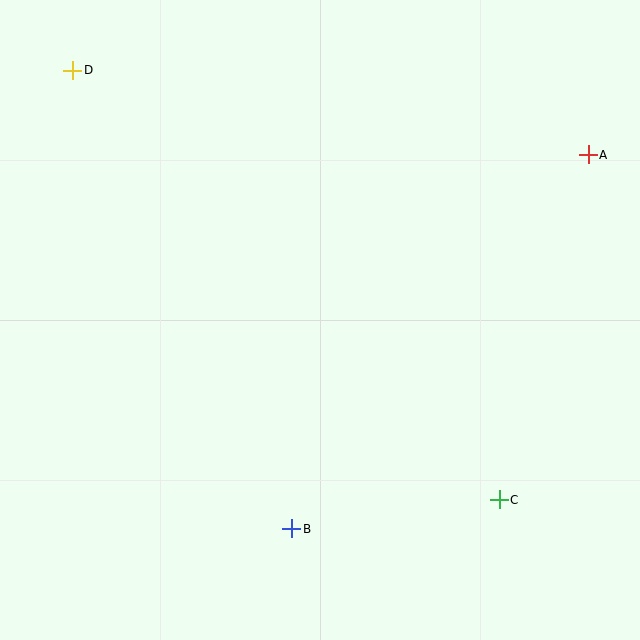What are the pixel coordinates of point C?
Point C is at (499, 500).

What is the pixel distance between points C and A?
The distance between C and A is 356 pixels.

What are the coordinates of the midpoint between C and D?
The midpoint between C and D is at (286, 285).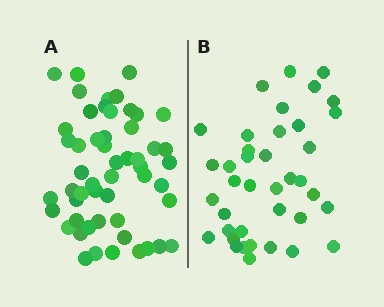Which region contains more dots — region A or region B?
Region A (the left region) has more dots.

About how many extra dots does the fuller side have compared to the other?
Region A has approximately 15 more dots than region B.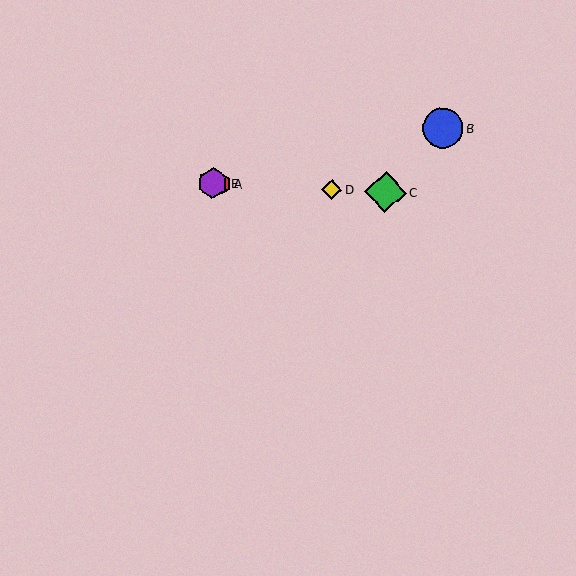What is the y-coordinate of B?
Object B is at y≈128.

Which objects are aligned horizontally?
Objects A, C, D, E are aligned horizontally.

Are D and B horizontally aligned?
No, D is at y≈189 and B is at y≈128.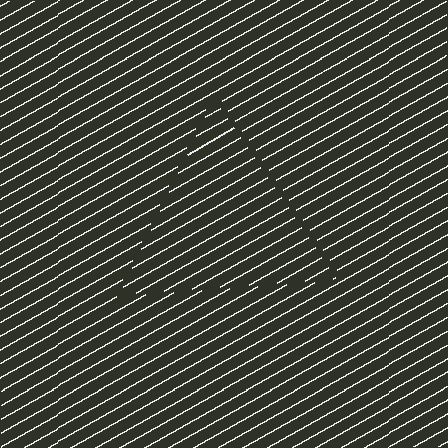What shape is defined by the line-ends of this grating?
An illusory triangle. The interior of the shape contains the same grating, shifted by half a period — the contour is defined by the phase discontinuity where line-ends from the inner and outer gratings abut.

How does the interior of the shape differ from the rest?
The interior of the shape contains the same grating, shifted by half a period — the contour is defined by the phase discontinuity where line-ends from the inner and outer gratings abut.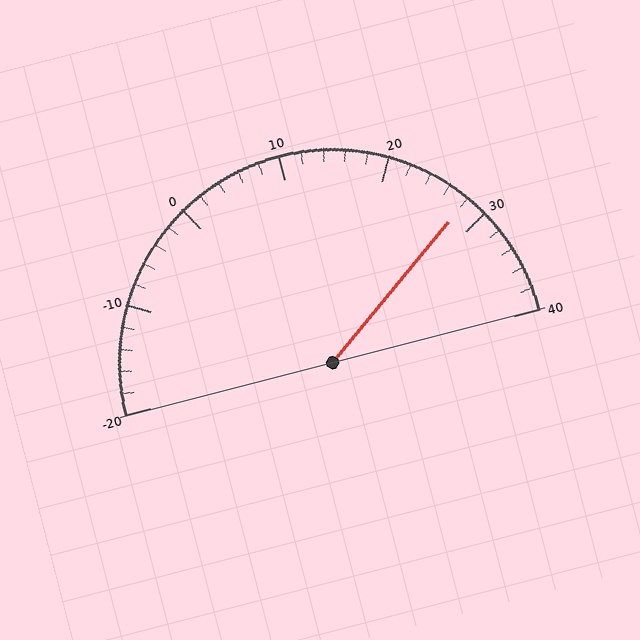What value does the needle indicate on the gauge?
The needle indicates approximately 28.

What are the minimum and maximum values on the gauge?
The gauge ranges from -20 to 40.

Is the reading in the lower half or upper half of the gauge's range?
The reading is in the upper half of the range (-20 to 40).